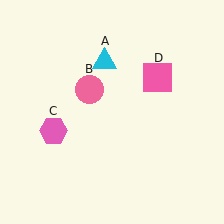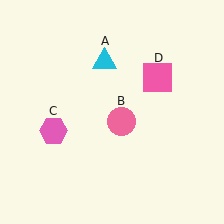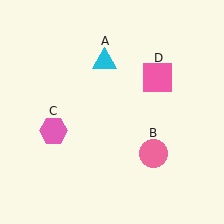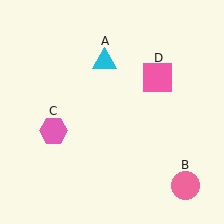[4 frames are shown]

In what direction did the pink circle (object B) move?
The pink circle (object B) moved down and to the right.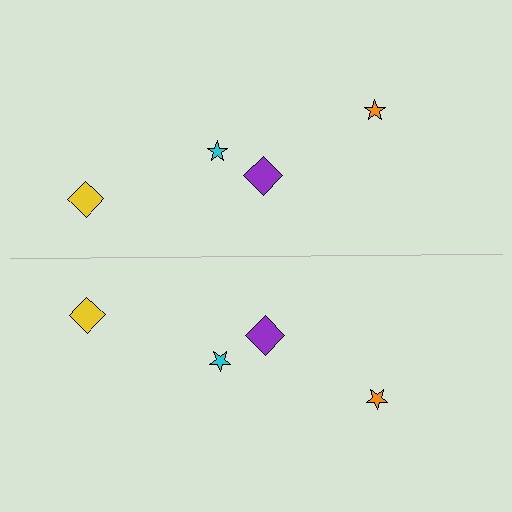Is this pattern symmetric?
Yes, this pattern has bilateral (reflection) symmetry.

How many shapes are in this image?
There are 8 shapes in this image.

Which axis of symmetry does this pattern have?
The pattern has a horizontal axis of symmetry running through the center of the image.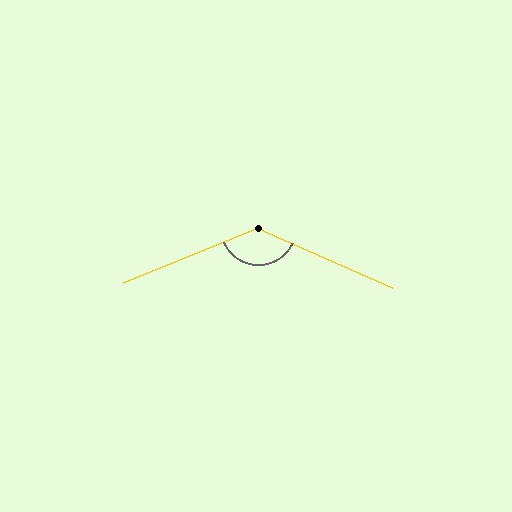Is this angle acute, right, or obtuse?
It is obtuse.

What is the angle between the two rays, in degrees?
Approximately 134 degrees.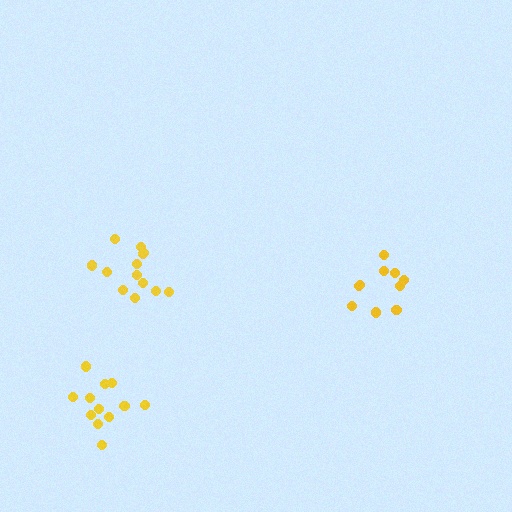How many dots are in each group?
Group 1: 13 dots, Group 2: 12 dots, Group 3: 10 dots (35 total).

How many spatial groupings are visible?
There are 3 spatial groupings.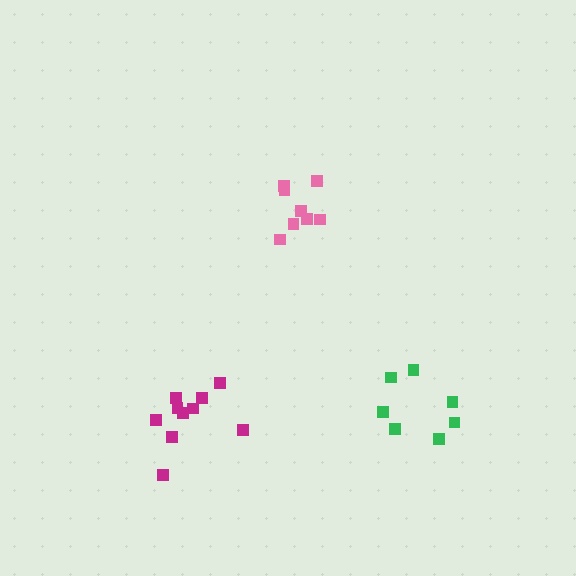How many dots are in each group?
Group 1: 8 dots, Group 2: 10 dots, Group 3: 7 dots (25 total).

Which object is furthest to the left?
The magenta cluster is leftmost.